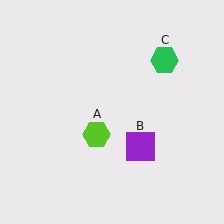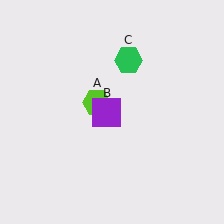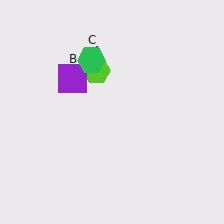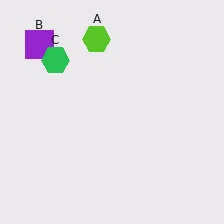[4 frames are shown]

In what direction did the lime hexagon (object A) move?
The lime hexagon (object A) moved up.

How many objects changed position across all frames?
3 objects changed position: lime hexagon (object A), purple square (object B), green hexagon (object C).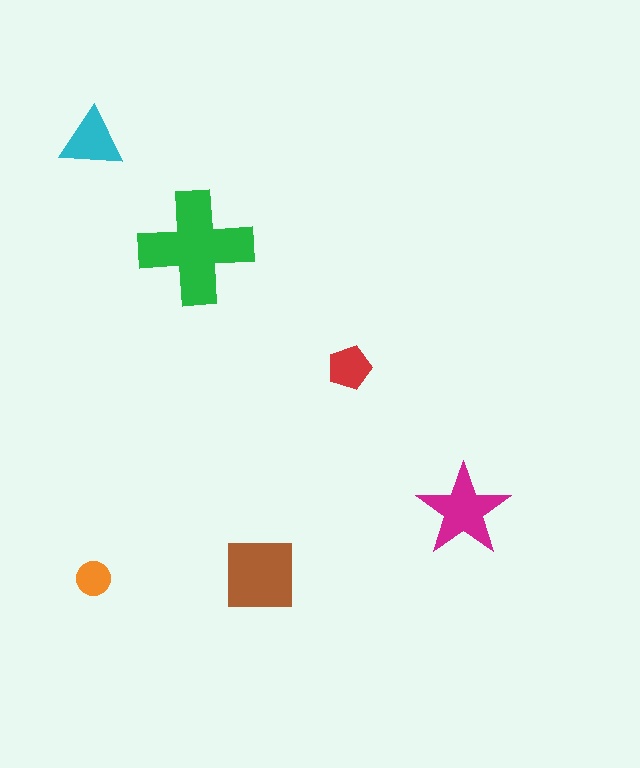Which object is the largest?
The green cross.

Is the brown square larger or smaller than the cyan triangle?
Larger.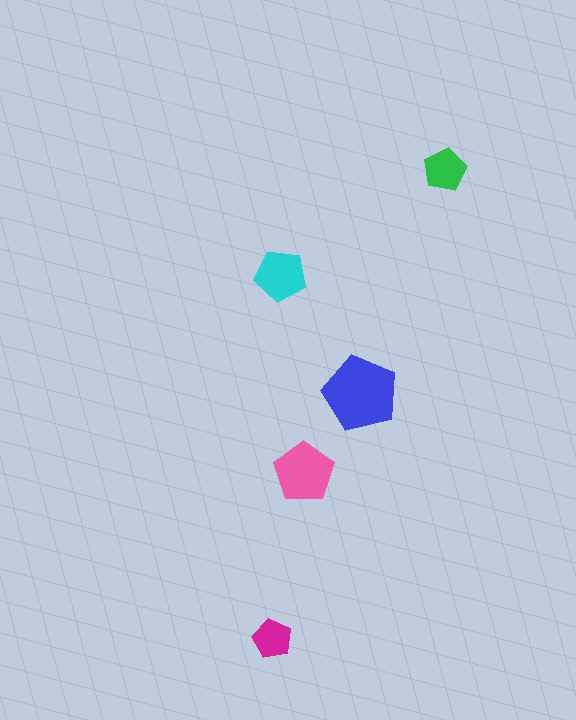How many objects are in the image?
There are 5 objects in the image.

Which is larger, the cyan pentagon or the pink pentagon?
The pink one.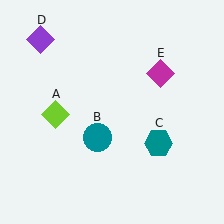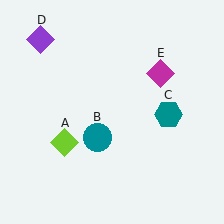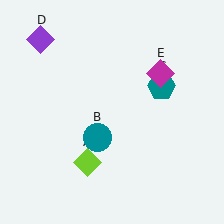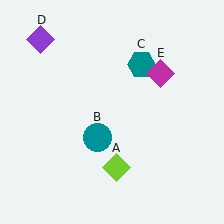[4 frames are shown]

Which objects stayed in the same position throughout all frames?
Teal circle (object B) and purple diamond (object D) and magenta diamond (object E) remained stationary.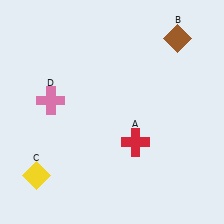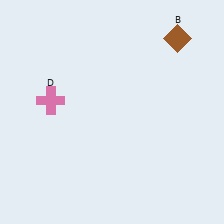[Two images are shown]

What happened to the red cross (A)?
The red cross (A) was removed in Image 2. It was in the bottom-right area of Image 1.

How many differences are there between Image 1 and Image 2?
There are 2 differences between the two images.